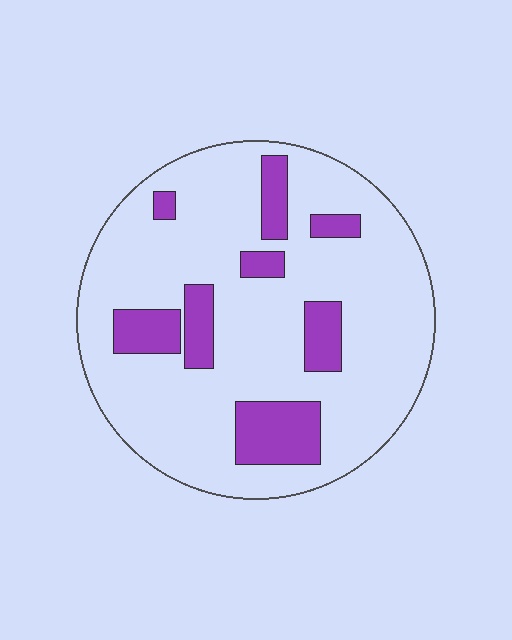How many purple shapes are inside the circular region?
8.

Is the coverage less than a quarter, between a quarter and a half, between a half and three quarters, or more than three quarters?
Less than a quarter.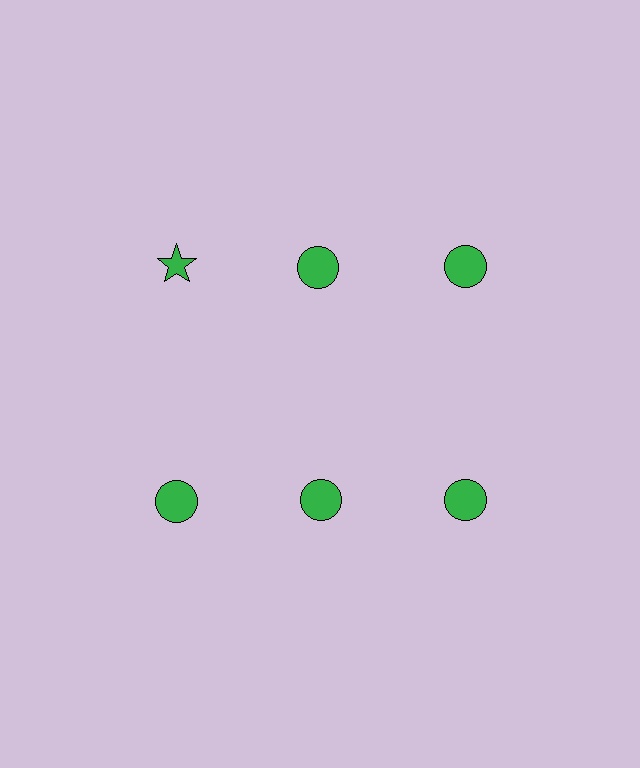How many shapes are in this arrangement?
There are 6 shapes arranged in a grid pattern.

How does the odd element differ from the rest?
It has a different shape: star instead of circle.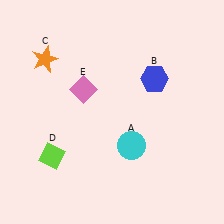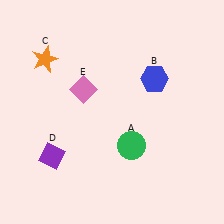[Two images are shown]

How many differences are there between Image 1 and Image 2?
There are 2 differences between the two images.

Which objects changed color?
A changed from cyan to green. D changed from lime to purple.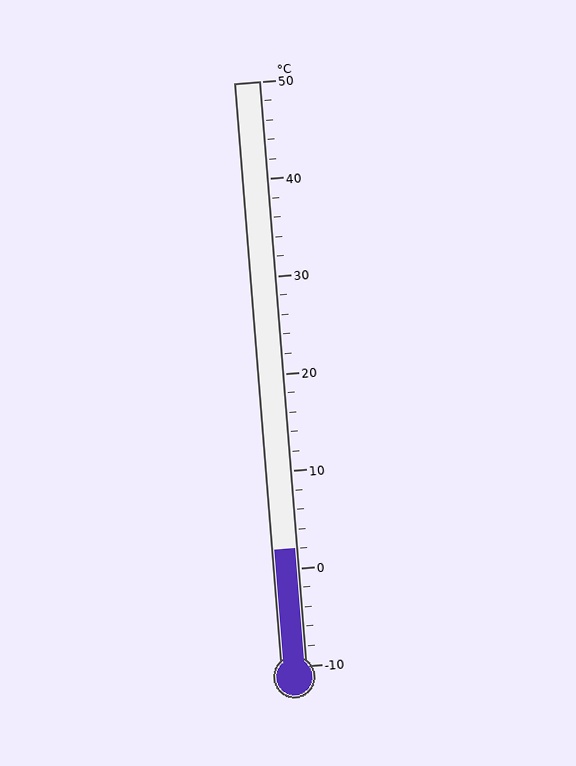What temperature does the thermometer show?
The thermometer shows approximately 2°C.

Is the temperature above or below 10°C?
The temperature is below 10°C.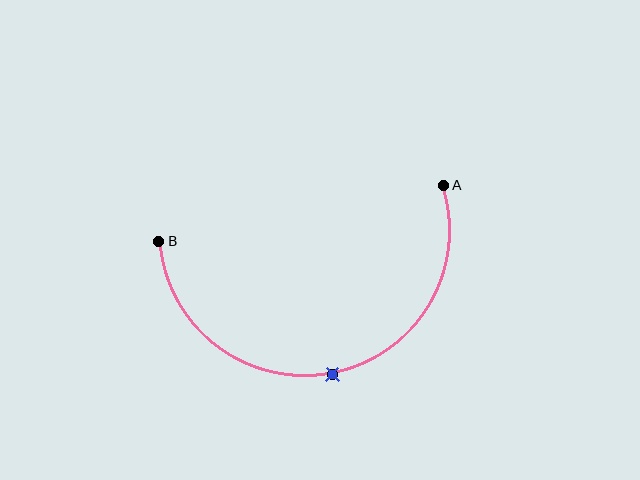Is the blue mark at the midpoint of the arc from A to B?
Yes. The blue mark lies on the arc at equal arc-length from both A and B — it is the arc midpoint.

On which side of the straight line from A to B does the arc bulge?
The arc bulges below the straight line connecting A and B.